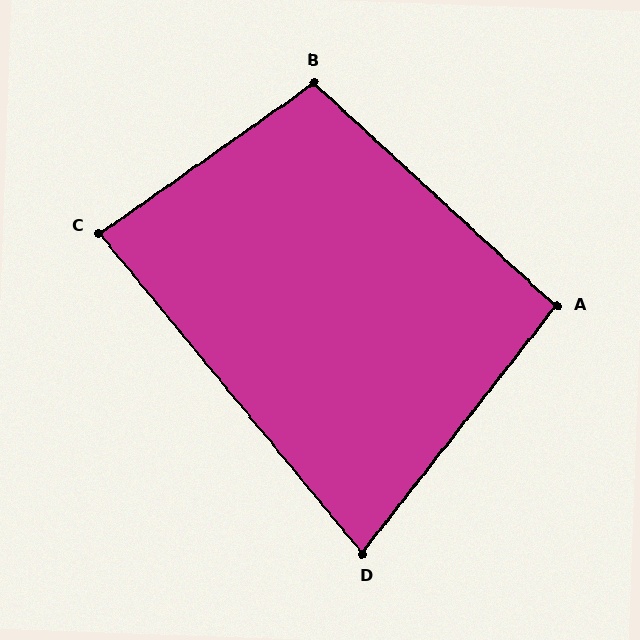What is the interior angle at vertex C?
Approximately 86 degrees (approximately right).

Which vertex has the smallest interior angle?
D, at approximately 78 degrees.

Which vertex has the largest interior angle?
B, at approximately 102 degrees.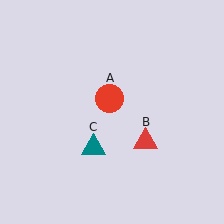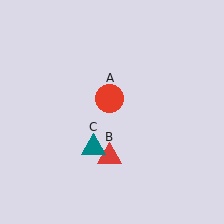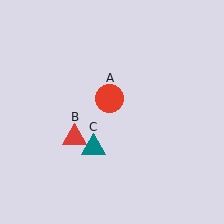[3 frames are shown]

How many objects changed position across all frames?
1 object changed position: red triangle (object B).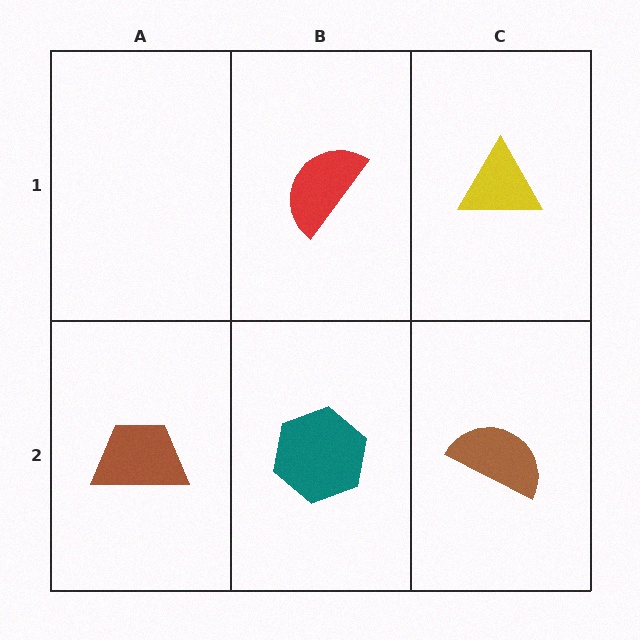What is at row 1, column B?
A red semicircle.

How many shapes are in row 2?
3 shapes.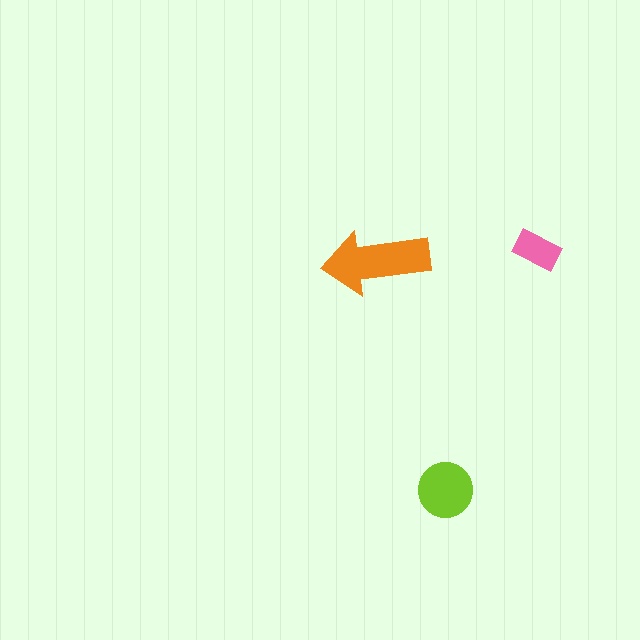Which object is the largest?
The orange arrow.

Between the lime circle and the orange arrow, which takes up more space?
The orange arrow.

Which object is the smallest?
The pink rectangle.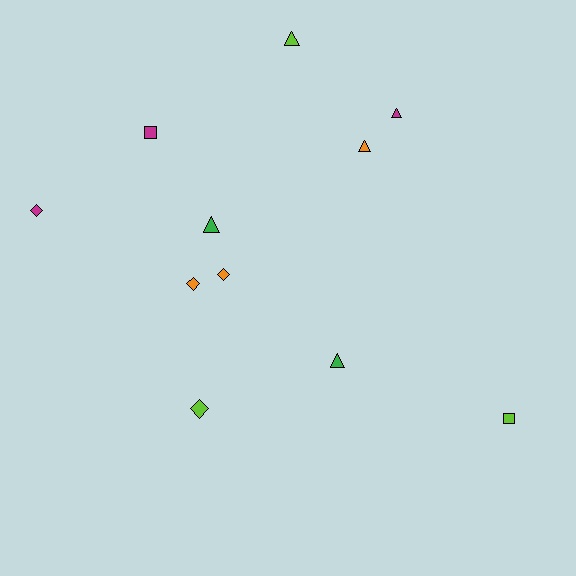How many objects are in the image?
There are 11 objects.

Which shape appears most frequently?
Triangle, with 5 objects.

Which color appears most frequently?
Orange, with 3 objects.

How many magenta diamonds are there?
There is 1 magenta diamond.